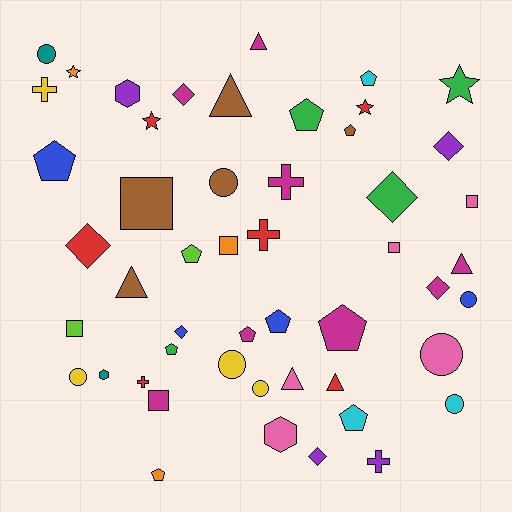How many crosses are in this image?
There are 5 crosses.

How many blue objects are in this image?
There are 4 blue objects.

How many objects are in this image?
There are 50 objects.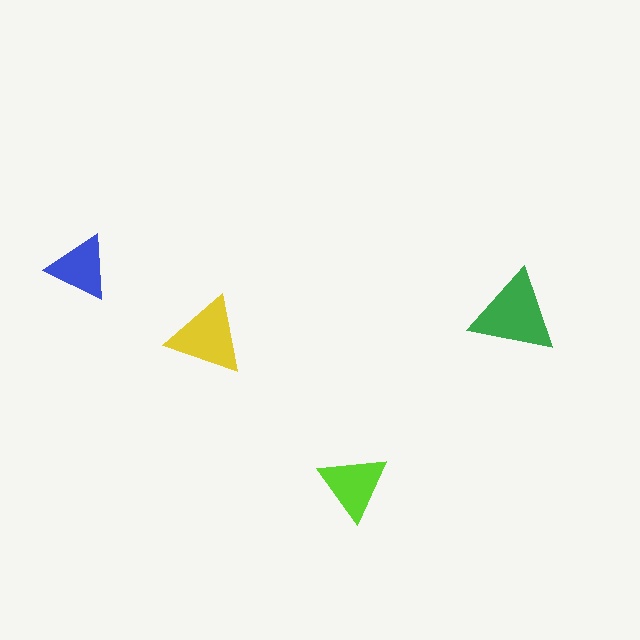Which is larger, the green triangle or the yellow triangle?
The green one.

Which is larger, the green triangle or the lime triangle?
The green one.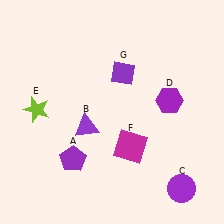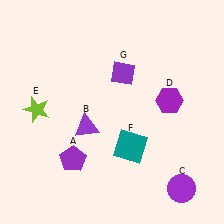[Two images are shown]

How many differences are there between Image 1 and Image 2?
There is 1 difference between the two images.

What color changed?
The square (F) changed from magenta in Image 1 to teal in Image 2.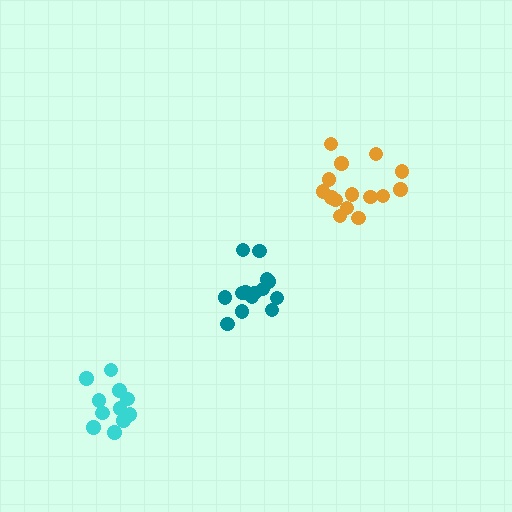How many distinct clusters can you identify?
There are 3 distinct clusters.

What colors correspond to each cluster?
The clusters are colored: orange, teal, cyan.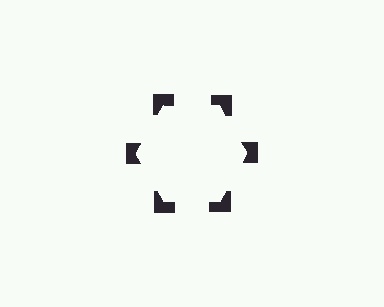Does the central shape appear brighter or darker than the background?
It typically appears slightly brighter than the background, even though no actual brightness change is drawn.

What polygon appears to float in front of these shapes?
An illusory hexagon — its edges are inferred from the aligned wedge cuts in the notched squares, not physically drawn.